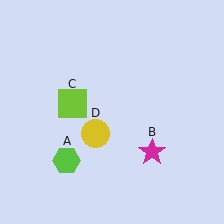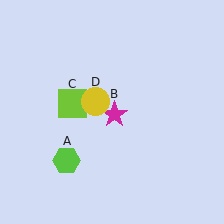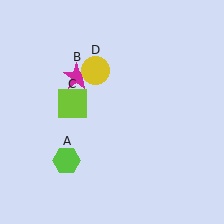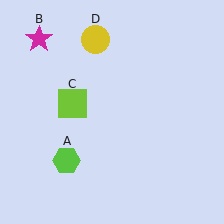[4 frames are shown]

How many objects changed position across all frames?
2 objects changed position: magenta star (object B), yellow circle (object D).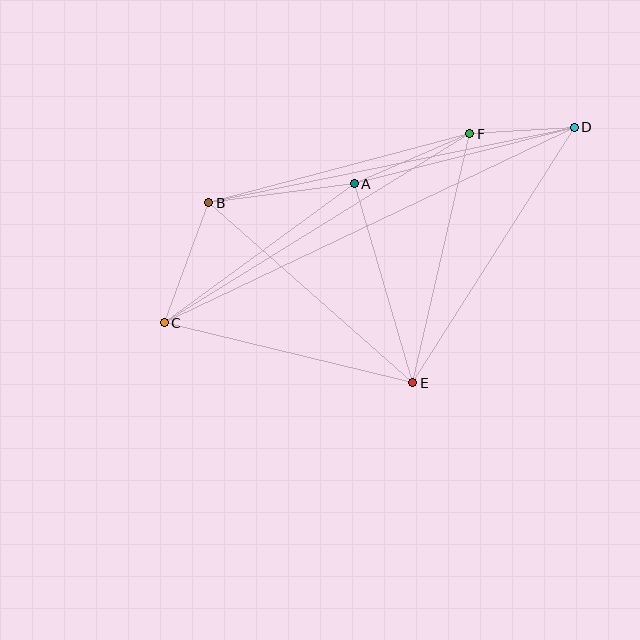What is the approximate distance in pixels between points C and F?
The distance between C and F is approximately 359 pixels.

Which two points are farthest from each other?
Points C and D are farthest from each other.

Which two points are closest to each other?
Points D and F are closest to each other.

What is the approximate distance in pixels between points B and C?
The distance between B and C is approximately 128 pixels.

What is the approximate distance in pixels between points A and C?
The distance between A and C is approximately 235 pixels.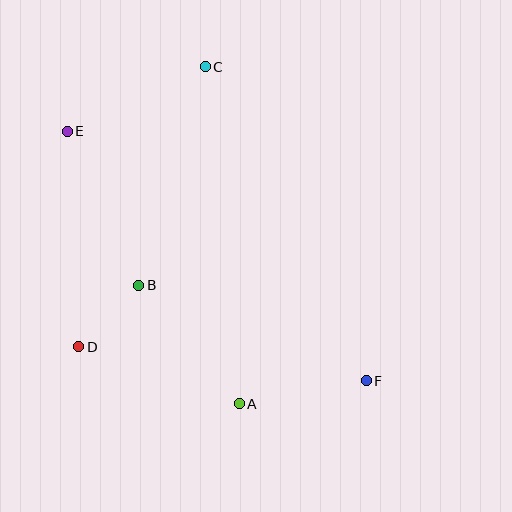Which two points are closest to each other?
Points B and D are closest to each other.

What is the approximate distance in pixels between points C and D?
The distance between C and D is approximately 308 pixels.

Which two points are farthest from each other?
Points E and F are farthest from each other.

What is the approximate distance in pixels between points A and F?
The distance between A and F is approximately 129 pixels.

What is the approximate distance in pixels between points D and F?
The distance between D and F is approximately 290 pixels.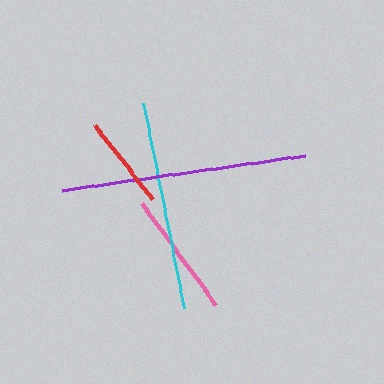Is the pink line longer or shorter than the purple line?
The purple line is longer than the pink line.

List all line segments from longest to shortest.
From longest to shortest: purple, cyan, pink, red.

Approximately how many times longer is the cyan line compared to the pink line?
The cyan line is approximately 1.7 times the length of the pink line.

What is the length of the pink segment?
The pink segment is approximately 126 pixels long.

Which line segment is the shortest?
The red line is the shortest at approximately 94 pixels.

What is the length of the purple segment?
The purple segment is approximately 246 pixels long.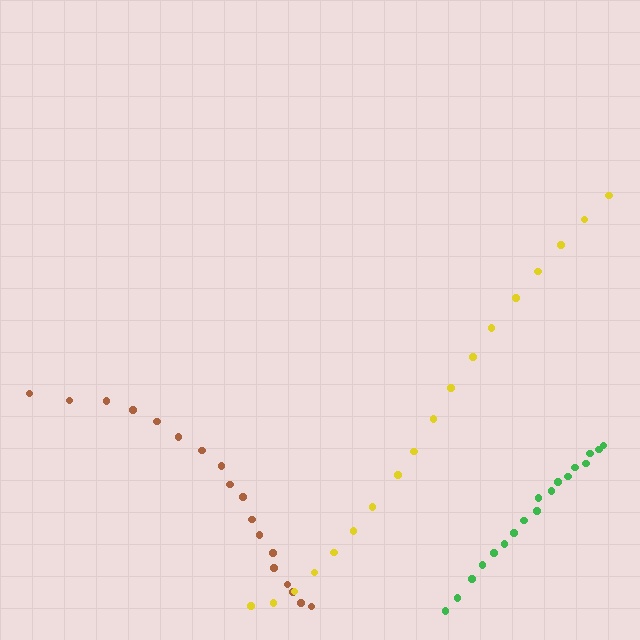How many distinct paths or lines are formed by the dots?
There are 3 distinct paths.